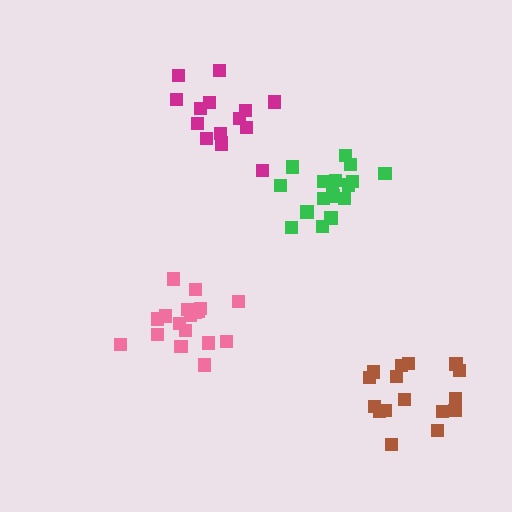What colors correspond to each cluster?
The clusters are colored: pink, brown, green, magenta.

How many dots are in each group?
Group 1: 18 dots, Group 2: 16 dots, Group 3: 17 dots, Group 4: 15 dots (66 total).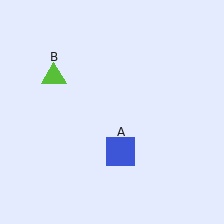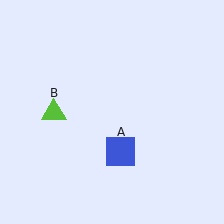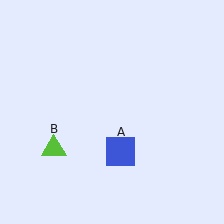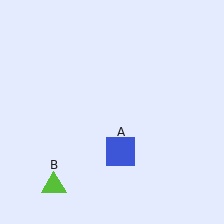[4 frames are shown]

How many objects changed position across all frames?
1 object changed position: lime triangle (object B).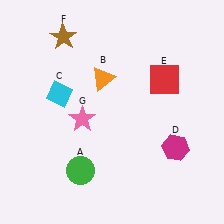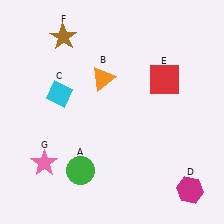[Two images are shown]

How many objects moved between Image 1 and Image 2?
2 objects moved between the two images.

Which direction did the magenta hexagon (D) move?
The magenta hexagon (D) moved down.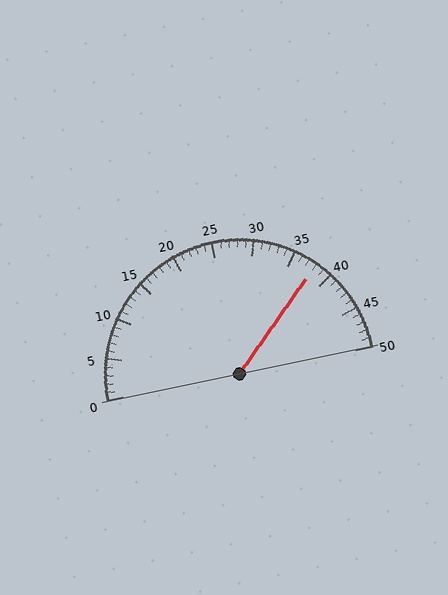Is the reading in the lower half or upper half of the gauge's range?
The reading is in the upper half of the range (0 to 50).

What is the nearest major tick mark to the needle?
The nearest major tick mark is 40.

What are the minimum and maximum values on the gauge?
The gauge ranges from 0 to 50.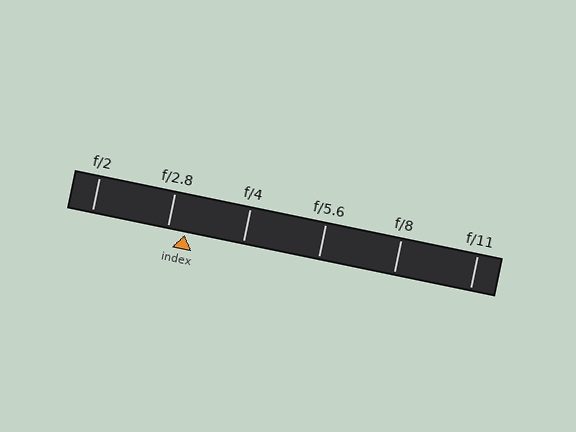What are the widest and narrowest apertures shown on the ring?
The widest aperture shown is f/2 and the narrowest is f/11.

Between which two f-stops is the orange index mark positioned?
The index mark is between f/2.8 and f/4.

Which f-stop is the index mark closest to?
The index mark is closest to f/2.8.